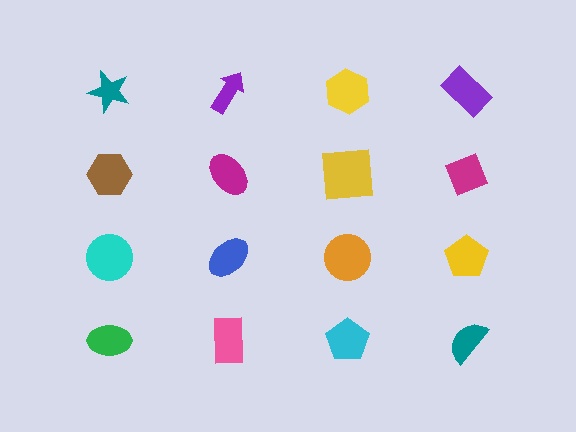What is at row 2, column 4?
A magenta diamond.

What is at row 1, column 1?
A teal star.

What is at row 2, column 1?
A brown hexagon.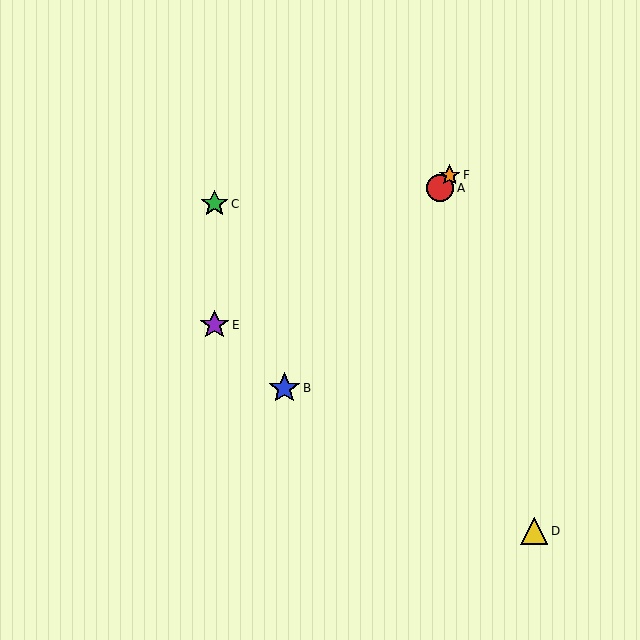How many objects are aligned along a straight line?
3 objects (A, B, F) are aligned along a straight line.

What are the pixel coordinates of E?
Object E is at (214, 325).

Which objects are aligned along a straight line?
Objects A, B, F are aligned along a straight line.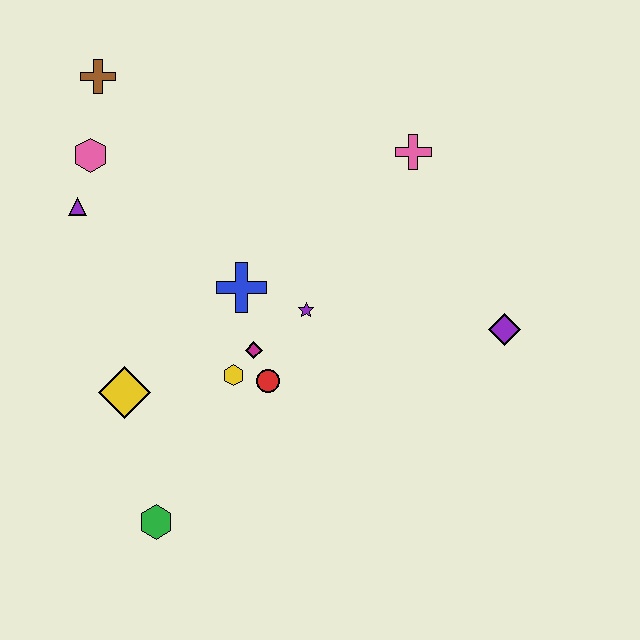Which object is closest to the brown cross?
The pink hexagon is closest to the brown cross.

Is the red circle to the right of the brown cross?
Yes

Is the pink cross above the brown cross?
No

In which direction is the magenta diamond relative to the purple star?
The magenta diamond is to the left of the purple star.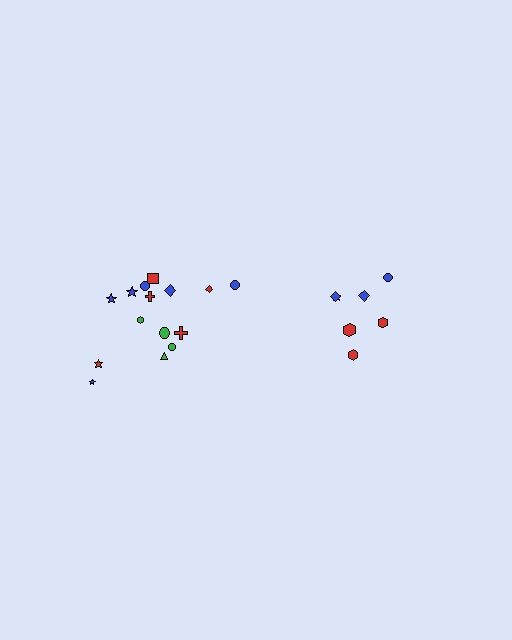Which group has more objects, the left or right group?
The left group.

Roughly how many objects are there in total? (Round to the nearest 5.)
Roughly 20 objects in total.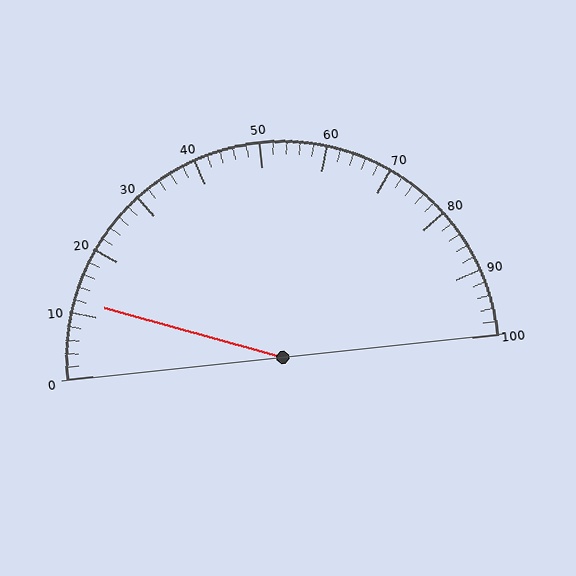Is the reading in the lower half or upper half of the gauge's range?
The reading is in the lower half of the range (0 to 100).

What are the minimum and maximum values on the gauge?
The gauge ranges from 0 to 100.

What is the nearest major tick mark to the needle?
The nearest major tick mark is 10.